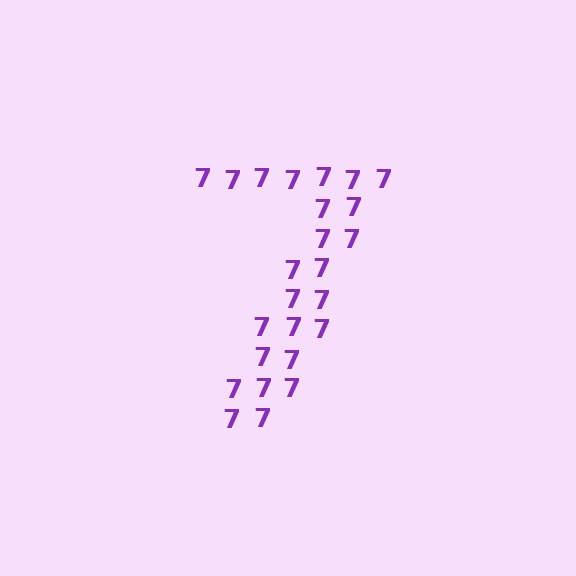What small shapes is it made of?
It is made of small digit 7's.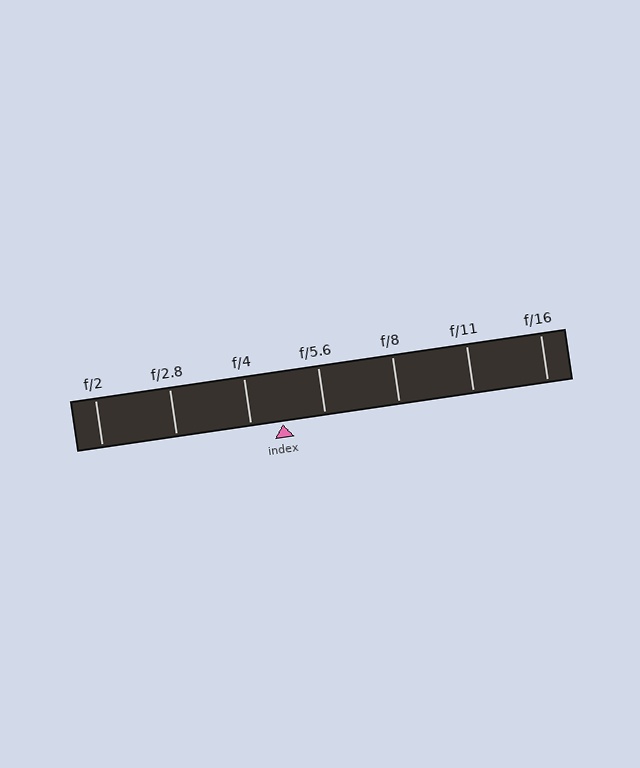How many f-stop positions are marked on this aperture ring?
There are 7 f-stop positions marked.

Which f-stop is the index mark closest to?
The index mark is closest to f/4.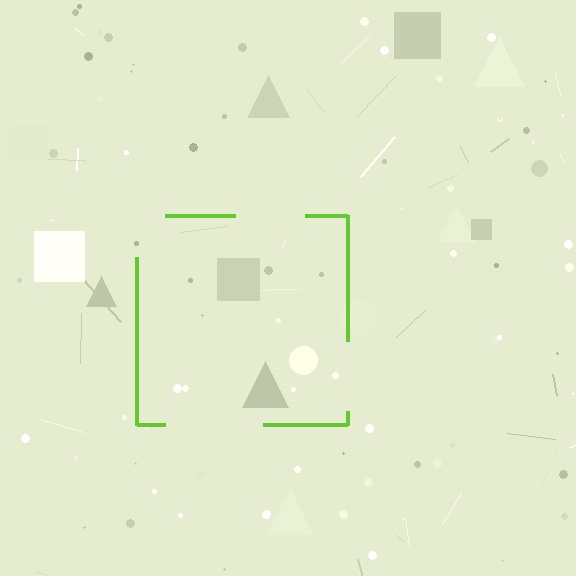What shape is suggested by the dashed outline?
The dashed outline suggests a square.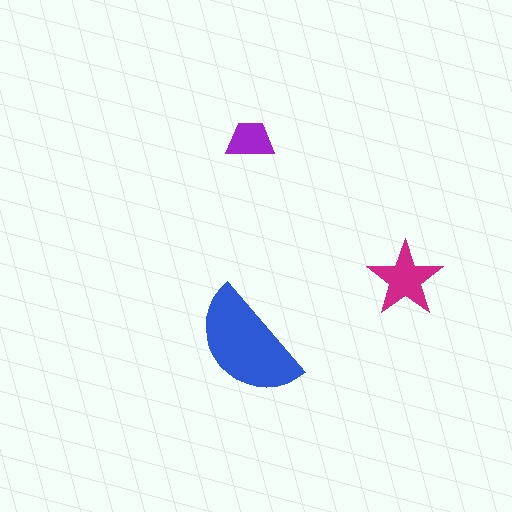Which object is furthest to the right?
The magenta star is rightmost.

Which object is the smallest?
The purple trapezoid.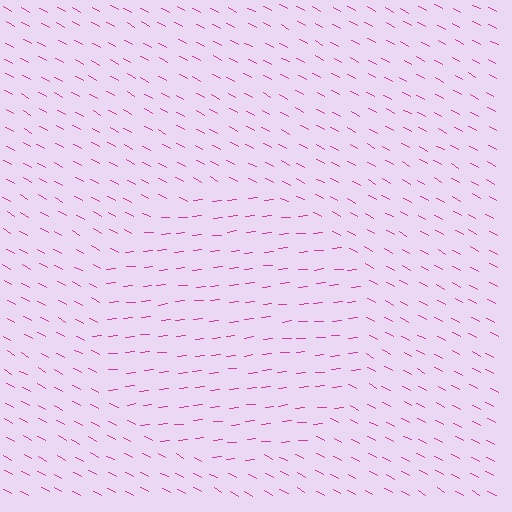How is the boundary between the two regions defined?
The boundary is defined purely by a change in line orientation (approximately 34 degrees difference). All lines are the same color and thickness.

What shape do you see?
I see a circle.